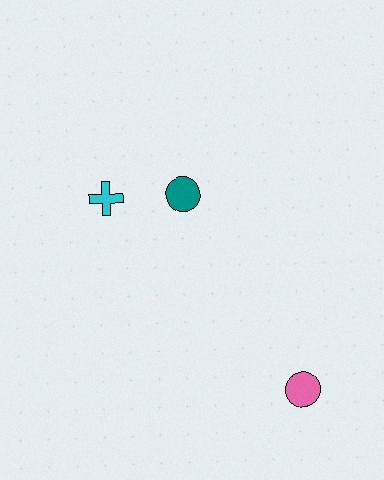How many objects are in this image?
There are 3 objects.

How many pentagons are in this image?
There are no pentagons.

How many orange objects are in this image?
There are no orange objects.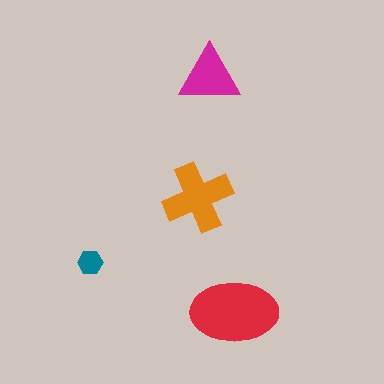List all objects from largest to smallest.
The red ellipse, the orange cross, the magenta triangle, the teal hexagon.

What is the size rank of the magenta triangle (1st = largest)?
3rd.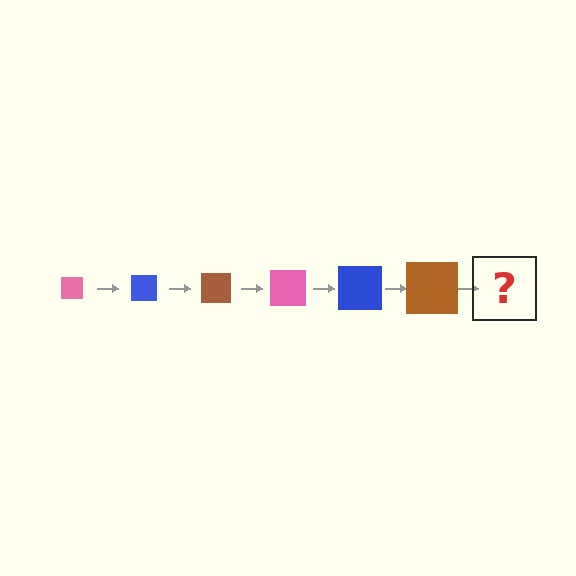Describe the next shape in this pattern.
It should be a pink square, larger than the previous one.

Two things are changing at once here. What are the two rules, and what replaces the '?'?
The two rules are that the square grows larger each step and the color cycles through pink, blue, and brown. The '?' should be a pink square, larger than the previous one.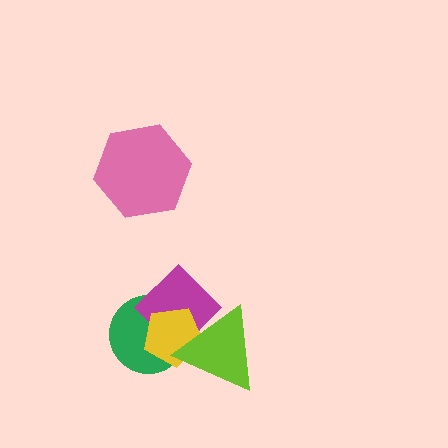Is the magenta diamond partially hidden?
Yes, it is partially covered by another shape.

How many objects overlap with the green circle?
3 objects overlap with the green circle.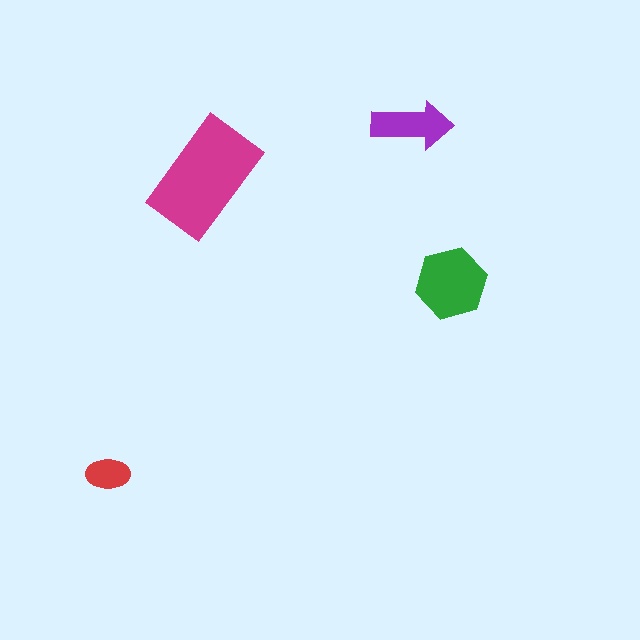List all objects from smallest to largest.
The red ellipse, the purple arrow, the green hexagon, the magenta rectangle.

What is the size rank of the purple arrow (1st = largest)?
3rd.